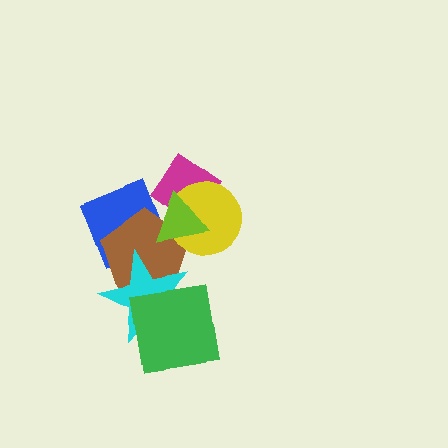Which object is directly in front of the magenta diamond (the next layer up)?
The yellow circle is directly in front of the magenta diamond.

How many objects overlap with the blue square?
2 objects overlap with the blue square.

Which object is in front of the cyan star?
The green square is in front of the cyan star.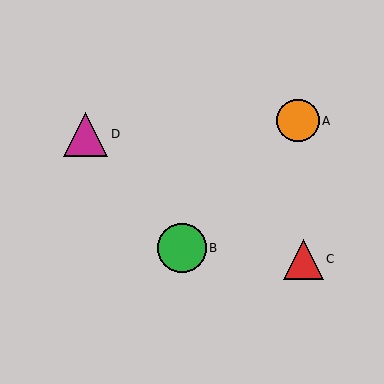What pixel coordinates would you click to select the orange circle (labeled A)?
Click at (298, 121) to select the orange circle A.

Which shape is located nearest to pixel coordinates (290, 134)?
The orange circle (labeled A) at (298, 121) is nearest to that location.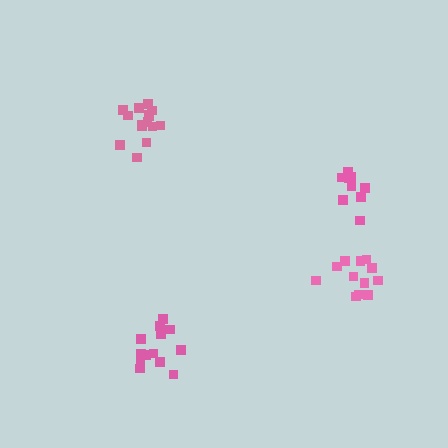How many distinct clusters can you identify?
There are 4 distinct clusters.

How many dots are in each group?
Group 1: 13 dots, Group 2: 13 dots, Group 3: 9 dots, Group 4: 15 dots (50 total).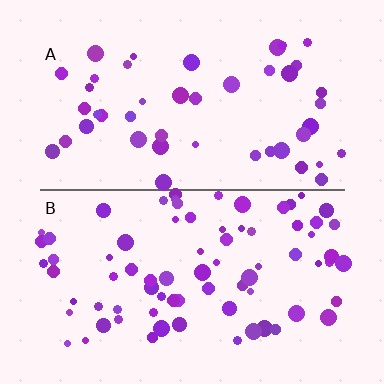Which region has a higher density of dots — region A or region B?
B (the bottom).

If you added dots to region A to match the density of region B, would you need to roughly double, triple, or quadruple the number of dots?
Approximately double.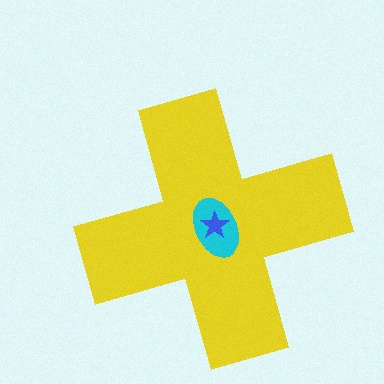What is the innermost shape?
The blue star.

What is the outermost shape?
The yellow cross.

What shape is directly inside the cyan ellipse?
The blue star.